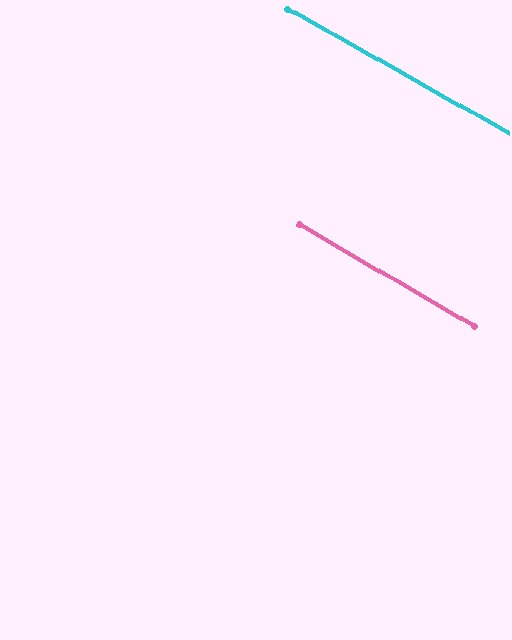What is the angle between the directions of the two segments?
Approximately 1 degree.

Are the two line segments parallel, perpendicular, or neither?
Parallel — their directions differ by only 1.0°.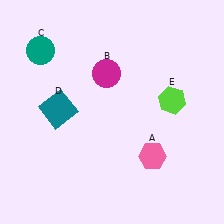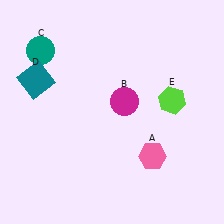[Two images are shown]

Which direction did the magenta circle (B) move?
The magenta circle (B) moved down.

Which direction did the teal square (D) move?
The teal square (D) moved up.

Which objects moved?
The objects that moved are: the magenta circle (B), the teal square (D).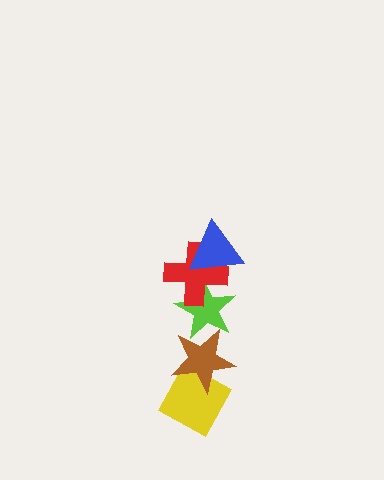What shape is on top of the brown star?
The lime star is on top of the brown star.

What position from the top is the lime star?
The lime star is 3rd from the top.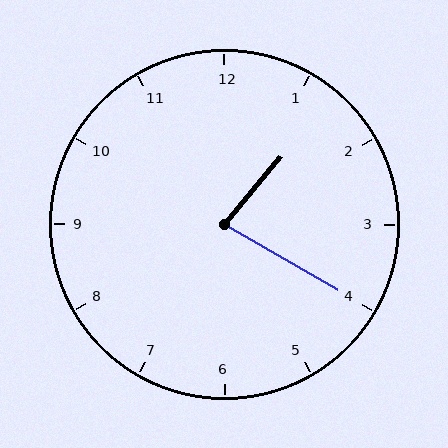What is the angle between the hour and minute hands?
Approximately 80 degrees.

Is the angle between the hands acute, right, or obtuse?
It is acute.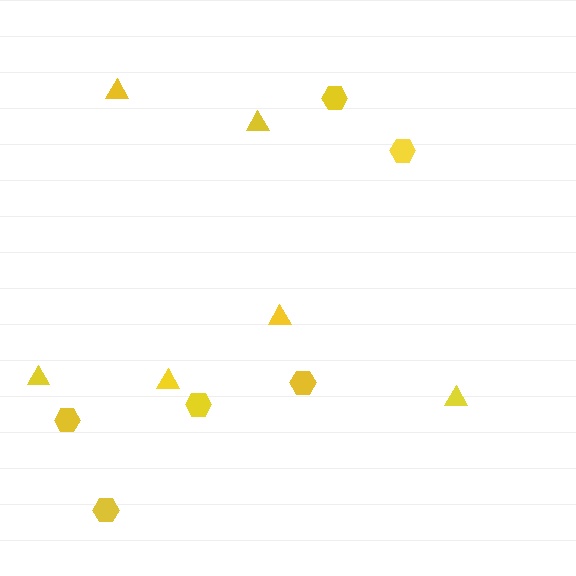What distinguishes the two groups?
There are 2 groups: one group of hexagons (6) and one group of triangles (6).